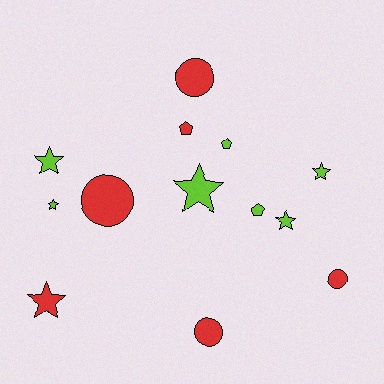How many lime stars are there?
There are 5 lime stars.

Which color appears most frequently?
Lime, with 7 objects.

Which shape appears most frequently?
Star, with 6 objects.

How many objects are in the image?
There are 13 objects.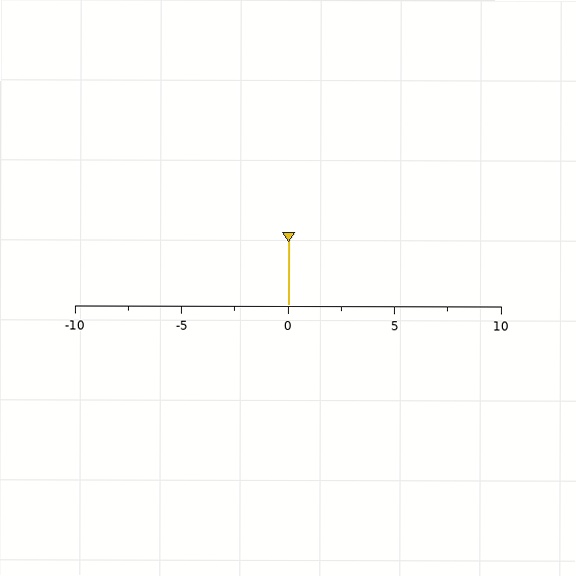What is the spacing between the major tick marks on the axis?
The major ticks are spaced 5 apart.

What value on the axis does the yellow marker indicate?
The marker indicates approximately 0.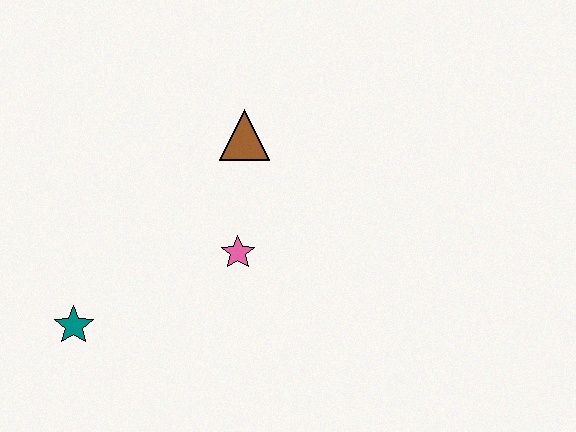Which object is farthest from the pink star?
The teal star is farthest from the pink star.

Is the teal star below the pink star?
Yes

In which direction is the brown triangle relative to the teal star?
The brown triangle is above the teal star.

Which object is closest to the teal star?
The pink star is closest to the teal star.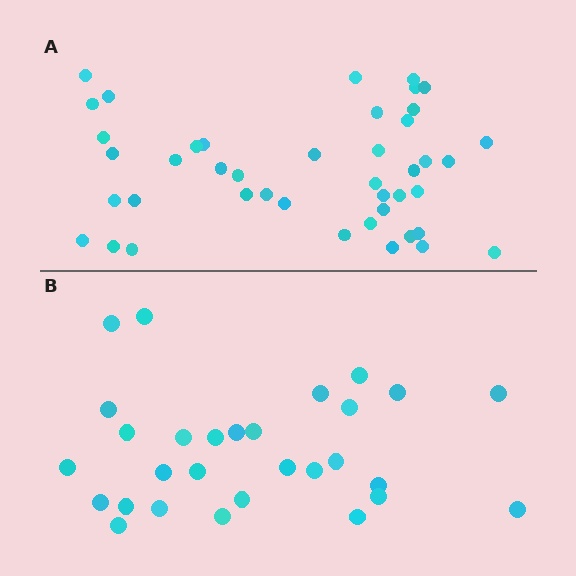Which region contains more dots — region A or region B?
Region A (the top region) has more dots.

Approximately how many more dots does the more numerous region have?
Region A has approximately 15 more dots than region B.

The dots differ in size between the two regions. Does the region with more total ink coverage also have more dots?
No. Region B has more total ink coverage because its dots are larger, but region A actually contains more individual dots. Total area can be misleading — the number of items is what matters here.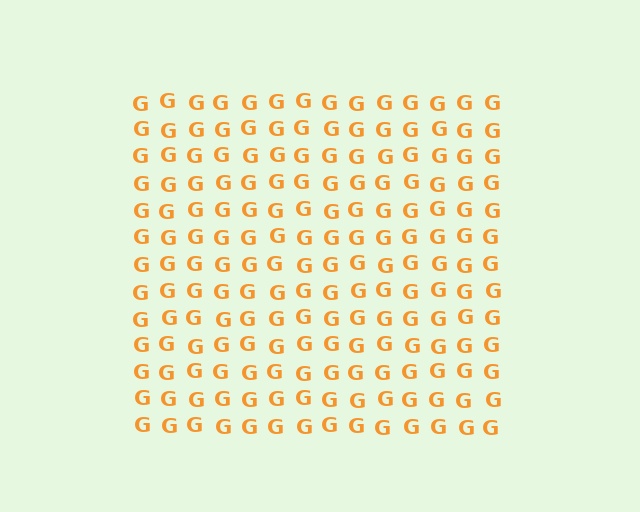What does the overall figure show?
The overall figure shows a square.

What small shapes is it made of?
It is made of small letter G's.